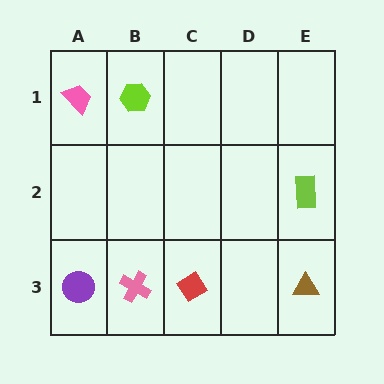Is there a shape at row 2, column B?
No, that cell is empty.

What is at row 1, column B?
A lime hexagon.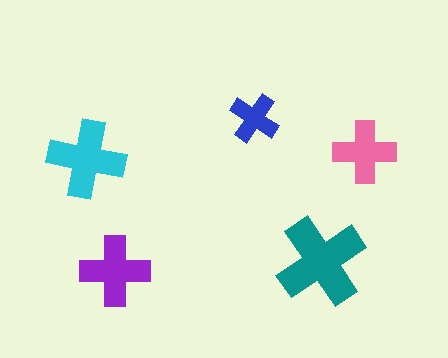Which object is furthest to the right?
The pink cross is rightmost.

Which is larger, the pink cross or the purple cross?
The purple one.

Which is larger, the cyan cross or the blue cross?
The cyan one.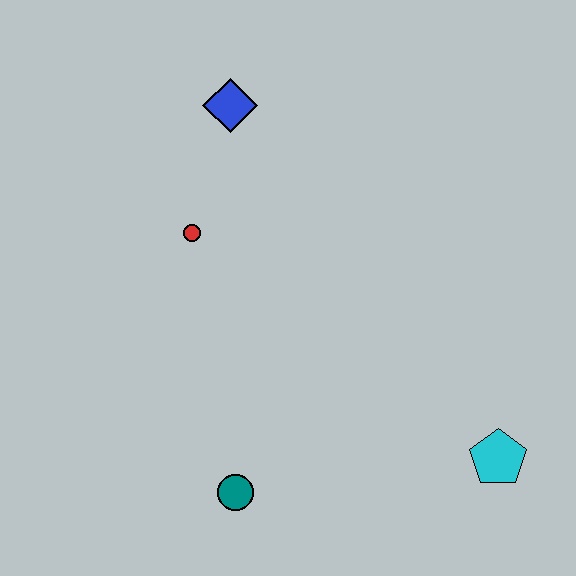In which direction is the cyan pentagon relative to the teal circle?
The cyan pentagon is to the right of the teal circle.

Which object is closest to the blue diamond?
The red circle is closest to the blue diamond.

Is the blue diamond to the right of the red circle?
Yes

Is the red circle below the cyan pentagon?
No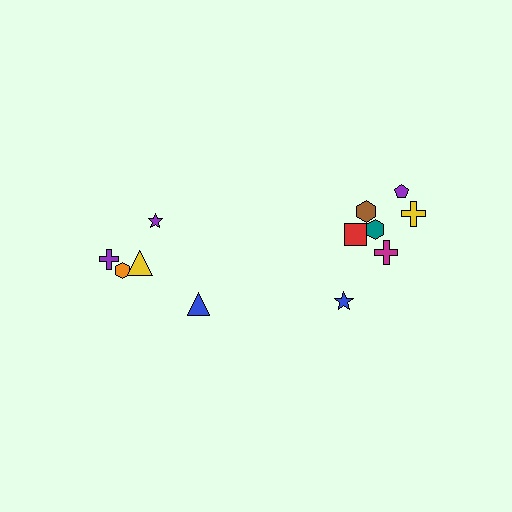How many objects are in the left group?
There are 5 objects.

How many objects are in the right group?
There are 7 objects.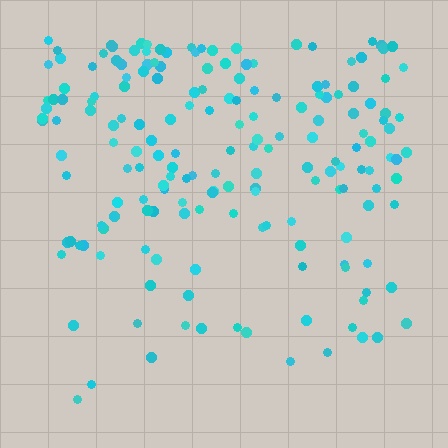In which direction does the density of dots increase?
From bottom to top, with the top side densest.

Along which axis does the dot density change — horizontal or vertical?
Vertical.